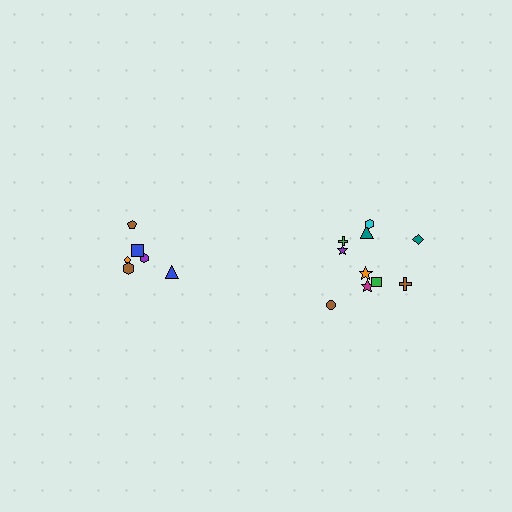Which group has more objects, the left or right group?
The right group.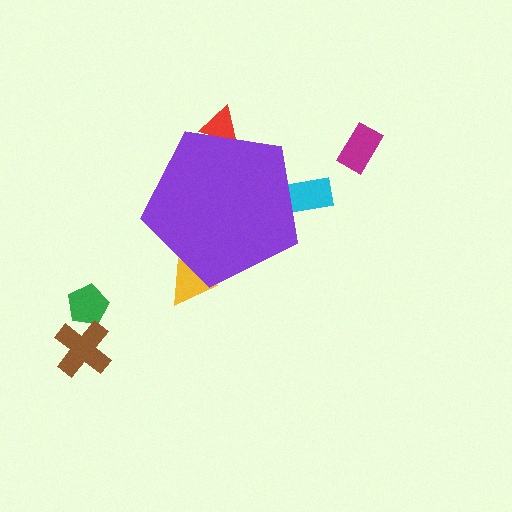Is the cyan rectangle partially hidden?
Yes, the cyan rectangle is partially hidden behind the purple pentagon.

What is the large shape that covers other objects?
A purple pentagon.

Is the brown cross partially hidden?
No, the brown cross is fully visible.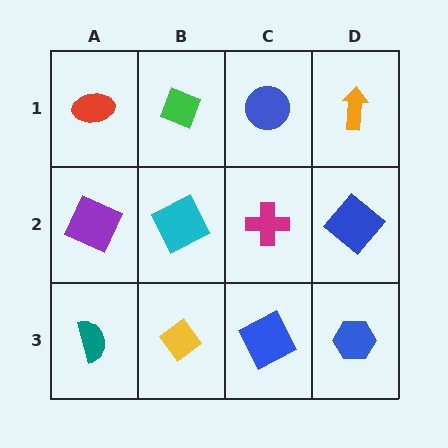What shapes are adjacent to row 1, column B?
A cyan square (row 2, column B), a red ellipse (row 1, column A), a blue circle (row 1, column C).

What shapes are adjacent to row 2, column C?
A blue circle (row 1, column C), a blue square (row 3, column C), a cyan square (row 2, column B), a blue diamond (row 2, column D).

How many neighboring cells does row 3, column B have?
3.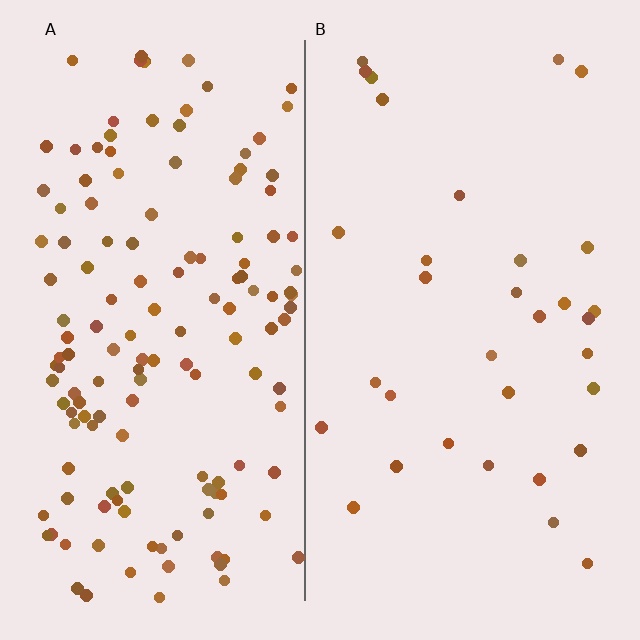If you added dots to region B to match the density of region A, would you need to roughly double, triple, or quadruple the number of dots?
Approximately quadruple.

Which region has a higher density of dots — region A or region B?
A (the left).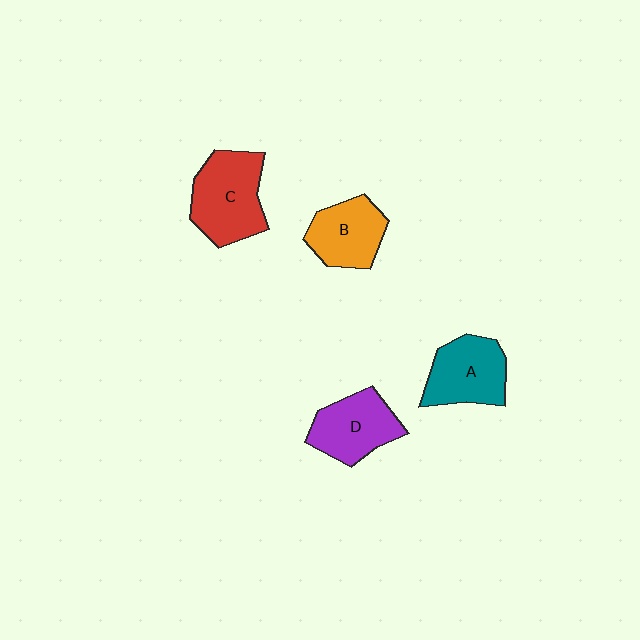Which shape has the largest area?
Shape C (red).